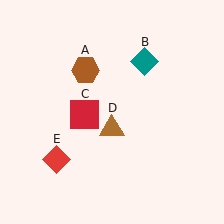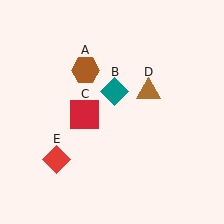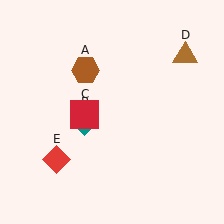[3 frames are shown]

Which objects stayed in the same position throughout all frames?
Brown hexagon (object A) and red square (object C) and red diamond (object E) remained stationary.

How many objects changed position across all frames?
2 objects changed position: teal diamond (object B), brown triangle (object D).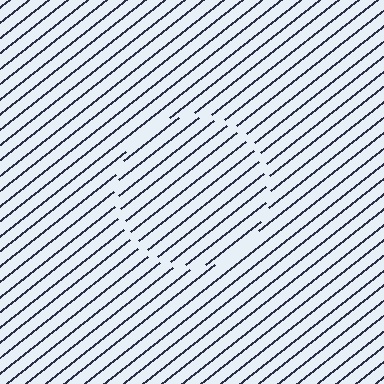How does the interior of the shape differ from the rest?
The interior of the shape contains the same grating, shifted by half a period — the contour is defined by the phase discontinuity where line-ends from the inner and outer gratings abut.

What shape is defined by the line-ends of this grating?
An illusory circle. The interior of the shape contains the same grating, shifted by half a period — the contour is defined by the phase discontinuity where line-ends from the inner and outer gratings abut.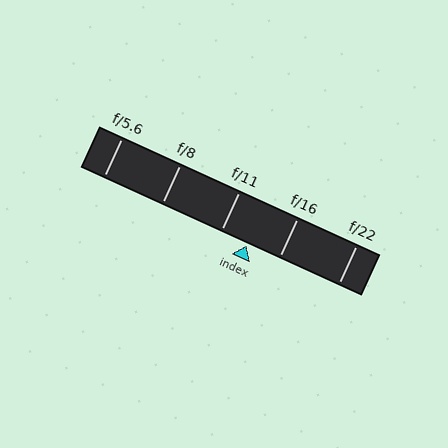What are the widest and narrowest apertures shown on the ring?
The widest aperture shown is f/5.6 and the narrowest is f/22.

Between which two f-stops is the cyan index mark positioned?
The index mark is between f/11 and f/16.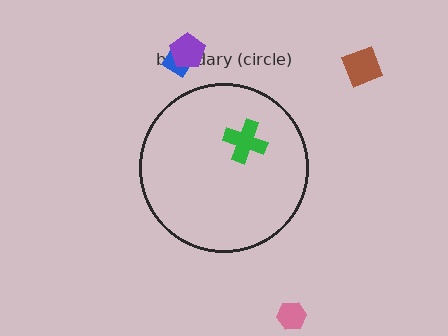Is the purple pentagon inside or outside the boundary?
Outside.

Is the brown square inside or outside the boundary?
Outside.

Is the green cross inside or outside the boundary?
Inside.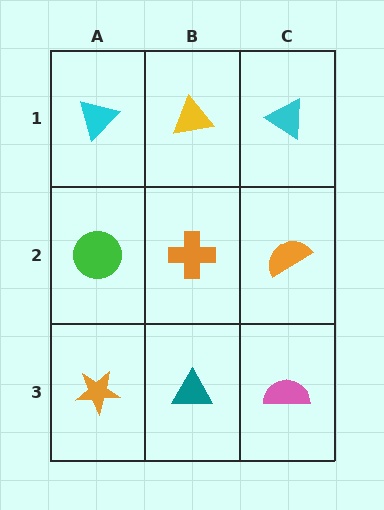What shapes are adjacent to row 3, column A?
A green circle (row 2, column A), a teal triangle (row 3, column B).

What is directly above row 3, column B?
An orange cross.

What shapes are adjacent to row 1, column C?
An orange semicircle (row 2, column C), a yellow triangle (row 1, column B).